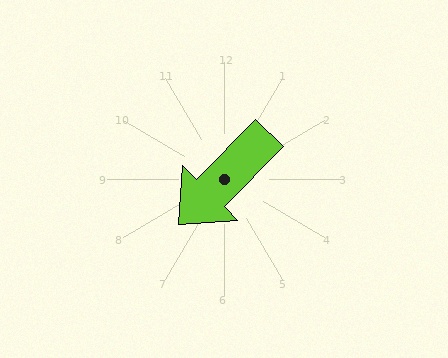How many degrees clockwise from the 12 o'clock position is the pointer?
Approximately 225 degrees.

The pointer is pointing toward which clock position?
Roughly 7 o'clock.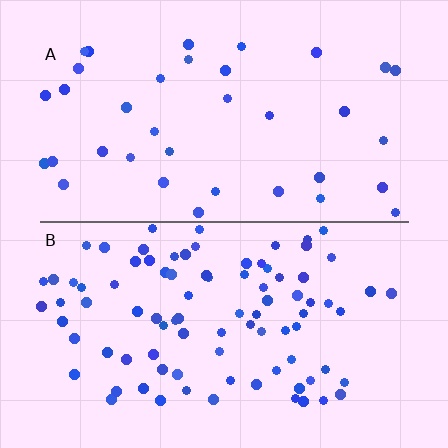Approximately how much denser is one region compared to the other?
Approximately 2.4× — region B over region A.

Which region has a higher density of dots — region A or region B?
B (the bottom).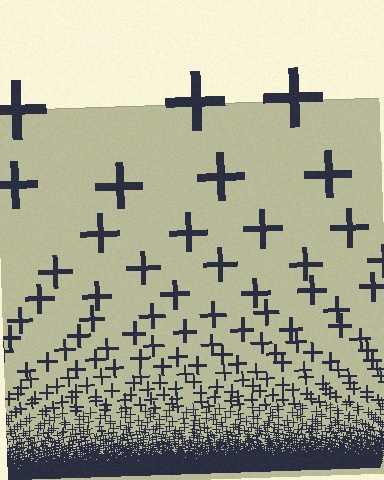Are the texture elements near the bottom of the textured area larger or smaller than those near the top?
Smaller. The gradient is inverted — elements near the bottom are smaller and denser.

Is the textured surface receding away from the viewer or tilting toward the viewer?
The surface appears to tilt toward the viewer. Texture elements get larger and sparser toward the top.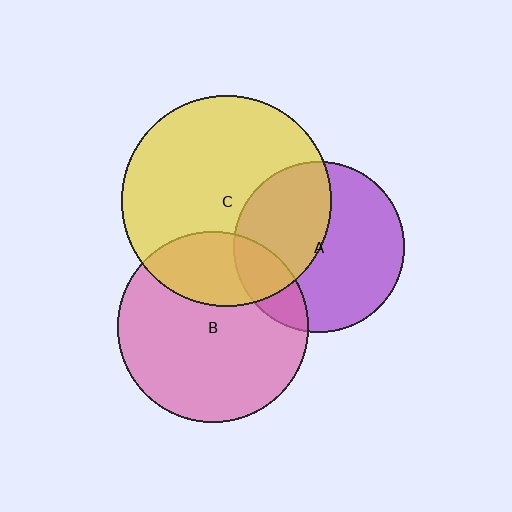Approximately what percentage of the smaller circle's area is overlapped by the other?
Approximately 20%.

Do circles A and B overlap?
Yes.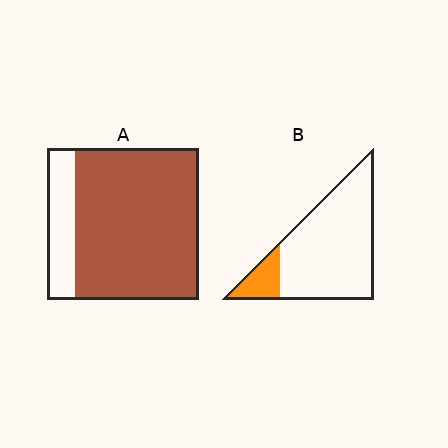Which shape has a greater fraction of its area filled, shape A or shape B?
Shape A.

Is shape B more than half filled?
No.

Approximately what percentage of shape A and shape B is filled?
A is approximately 80% and B is approximately 15%.